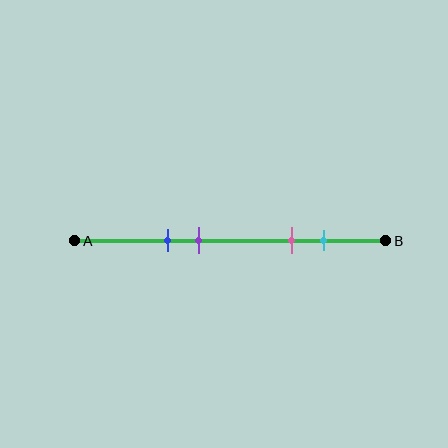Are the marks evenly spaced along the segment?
No, the marks are not evenly spaced.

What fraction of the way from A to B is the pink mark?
The pink mark is approximately 70% (0.7) of the way from A to B.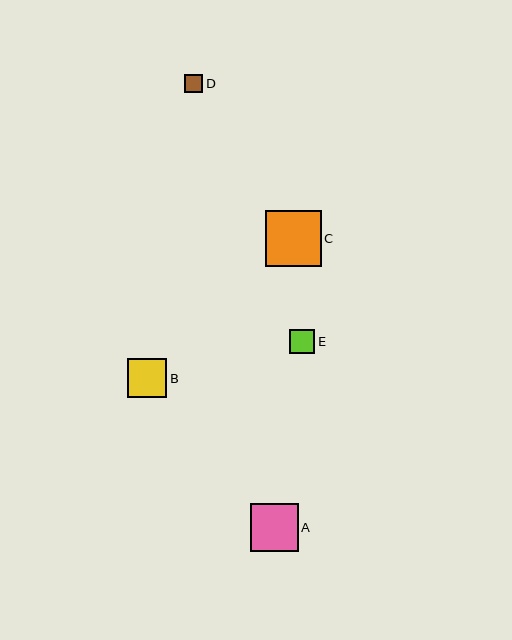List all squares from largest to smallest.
From largest to smallest: C, A, B, E, D.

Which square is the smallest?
Square D is the smallest with a size of approximately 18 pixels.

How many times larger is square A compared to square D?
Square A is approximately 2.7 times the size of square D.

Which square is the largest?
Square C is the largest with a size of approximately 55 pixels.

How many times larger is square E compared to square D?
Square E is approximately 1.4 times the size of square D.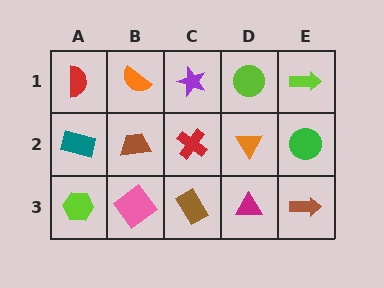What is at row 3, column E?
A brown arrow.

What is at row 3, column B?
A pink diamond.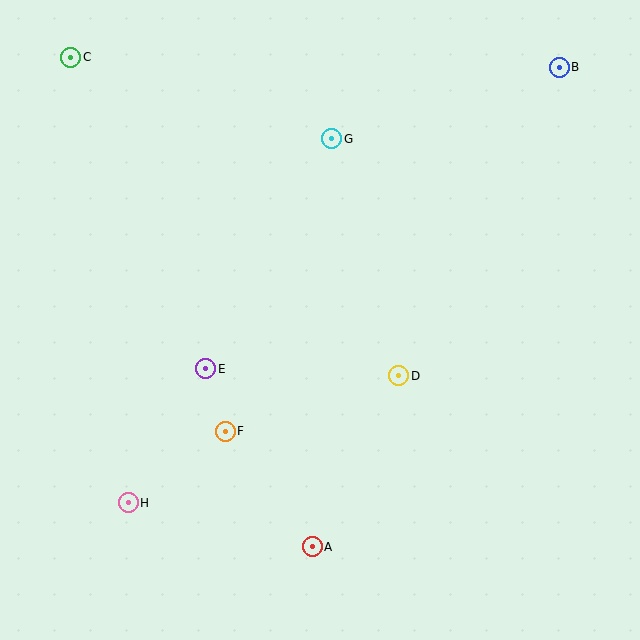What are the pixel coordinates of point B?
Point B is at (559, 67).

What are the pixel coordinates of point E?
Point E is at (206, 369).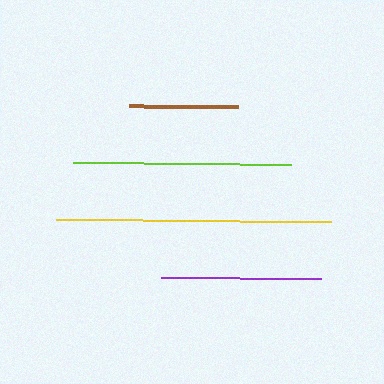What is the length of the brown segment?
The brown segment is approximately 109 pixels long.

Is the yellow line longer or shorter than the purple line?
The yellow line is longer than the purple line.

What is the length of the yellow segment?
The yellow segment is approximately 275 pixels long.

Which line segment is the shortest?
The brown line is the shortest at approximately 109 pixels.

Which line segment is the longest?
The yellow line is the longest at approximately 275 pixels.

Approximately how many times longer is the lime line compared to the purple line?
The lime line is approximately 1.4 times the length of the purple line.